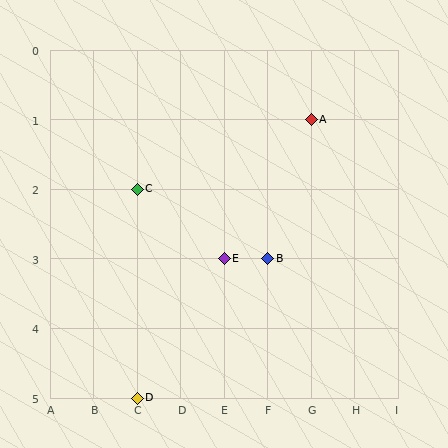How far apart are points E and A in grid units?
Points E and A are 2 columns and 2 rows apart (about 2.8 grid units diagonally).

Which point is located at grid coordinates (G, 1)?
Point A is at (G, 1).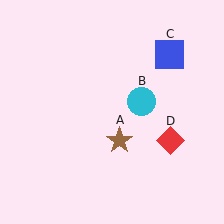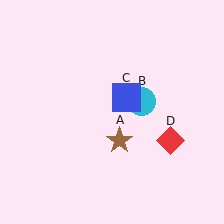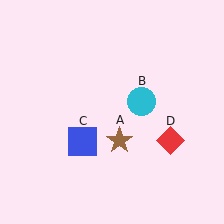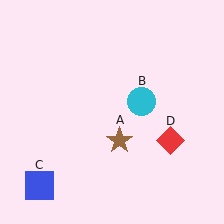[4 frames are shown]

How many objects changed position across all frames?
1 object changed position: blue square (object C).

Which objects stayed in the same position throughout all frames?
Brown star (object A) and cyan circle (object B) and red diamond (object D) remained stationary.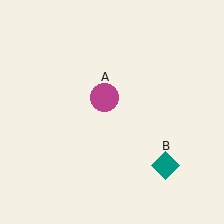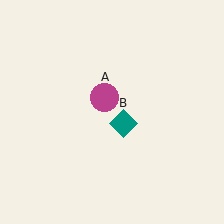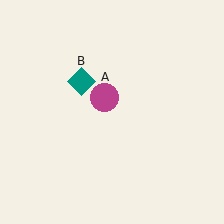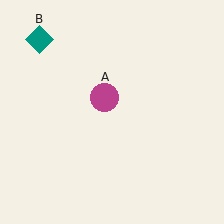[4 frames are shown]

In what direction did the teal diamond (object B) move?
The teal diamond (object B) moved up and to the left.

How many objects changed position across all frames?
1 object changed position: teal diamond (object B).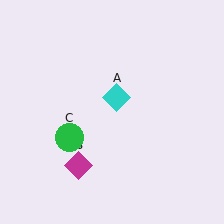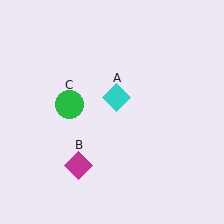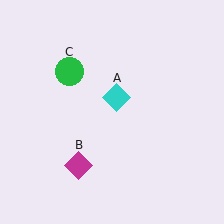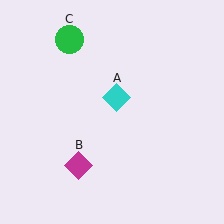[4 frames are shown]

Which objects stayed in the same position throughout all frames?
Cyan diamond (object A) and magenta diamond (object B) remained stationary.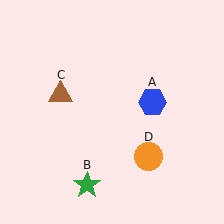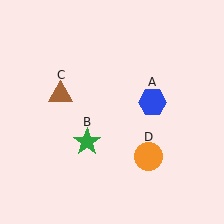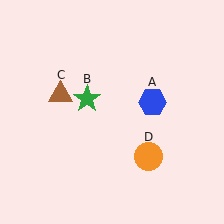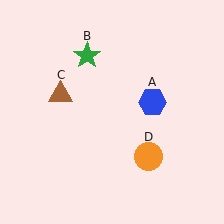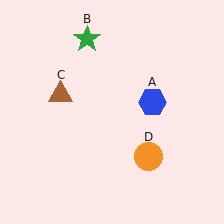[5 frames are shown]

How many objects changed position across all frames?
1 object changed position: green star (object B).